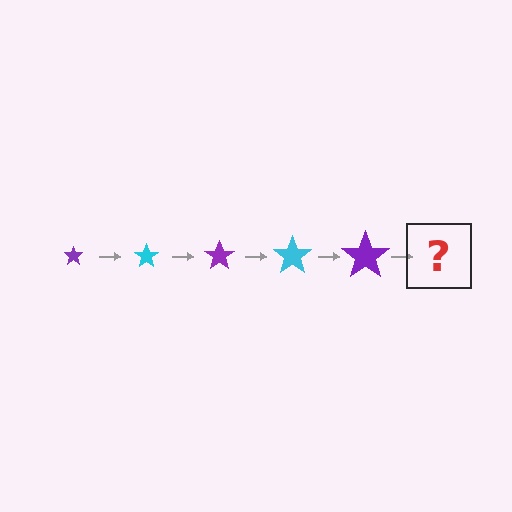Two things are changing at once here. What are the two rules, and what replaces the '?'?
The two rules are that the star grows larger each step and the color cycles through purple and cyan. The '?' should be a cyan star, larger than the previous one.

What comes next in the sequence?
The next element should be a cyan star, larger than the previous one.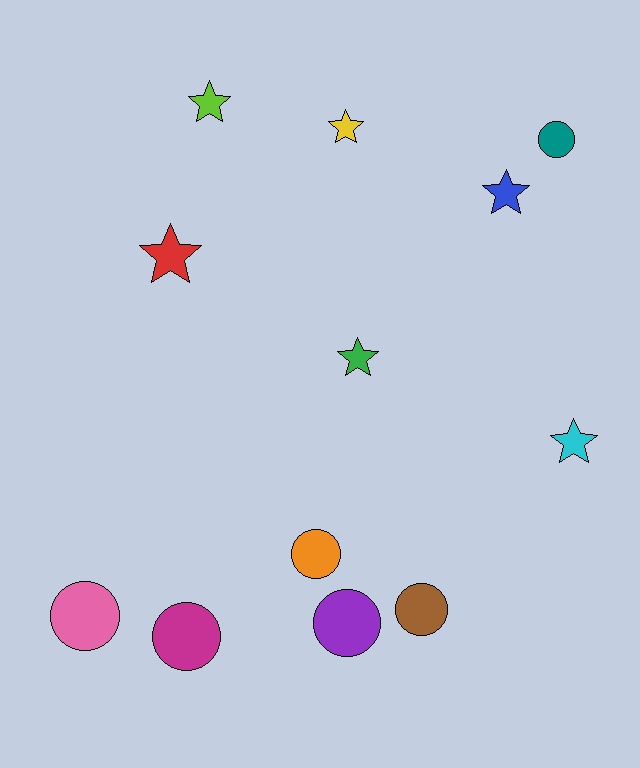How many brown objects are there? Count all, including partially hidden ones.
There is 1 brown object.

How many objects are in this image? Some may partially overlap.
There are 12 objects.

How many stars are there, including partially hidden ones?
There are 6 stars.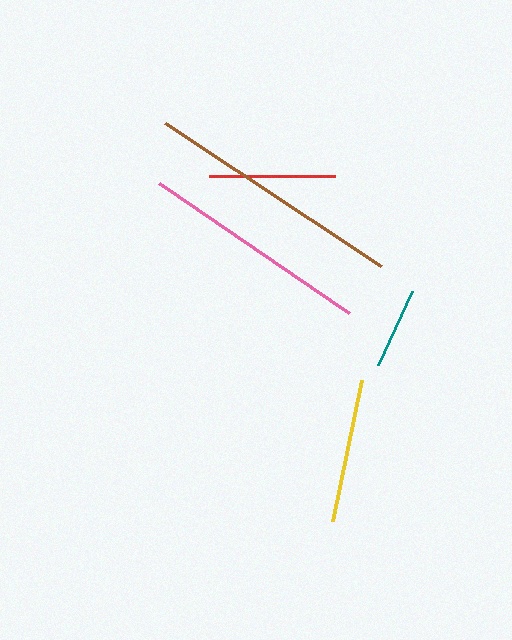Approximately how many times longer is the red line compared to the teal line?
The red line is approximately 1.5 times the length of the teal line.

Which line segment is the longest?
The brown line is the longest at approximately 260 pixels.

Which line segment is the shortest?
The teal line is the shortest at approximately 82 pixels.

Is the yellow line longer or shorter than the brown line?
The brown line is longer than the yellow line.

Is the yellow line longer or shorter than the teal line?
The yellow line is longer than the teal line.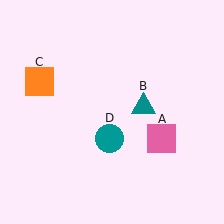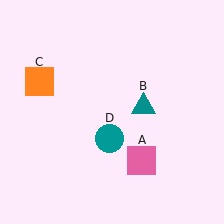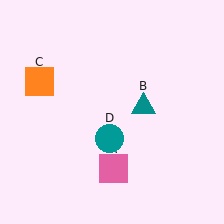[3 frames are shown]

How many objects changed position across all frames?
1 object changed position: pink square (object A).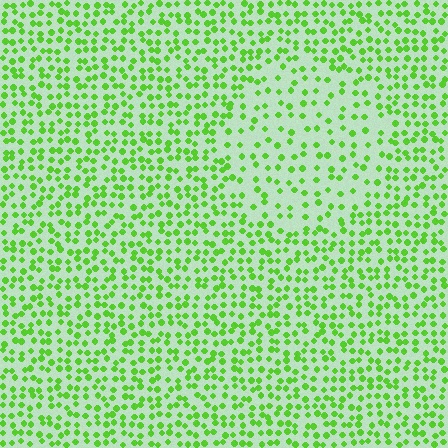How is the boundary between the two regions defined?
The boundary is defined by a change in element density (approximately 1.9x ratio). All elements are the same color, size, and shape.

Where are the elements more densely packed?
The elements are more densely packed outside the circle boundary.